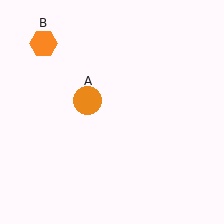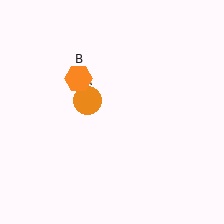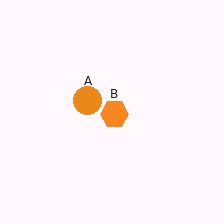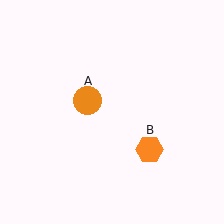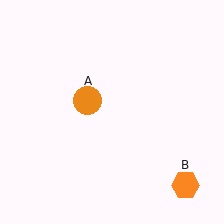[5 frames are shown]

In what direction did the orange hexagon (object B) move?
The orange hexagon (object B) moved down and to the right.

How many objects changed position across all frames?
1 object changed position: orange hexagon (object B).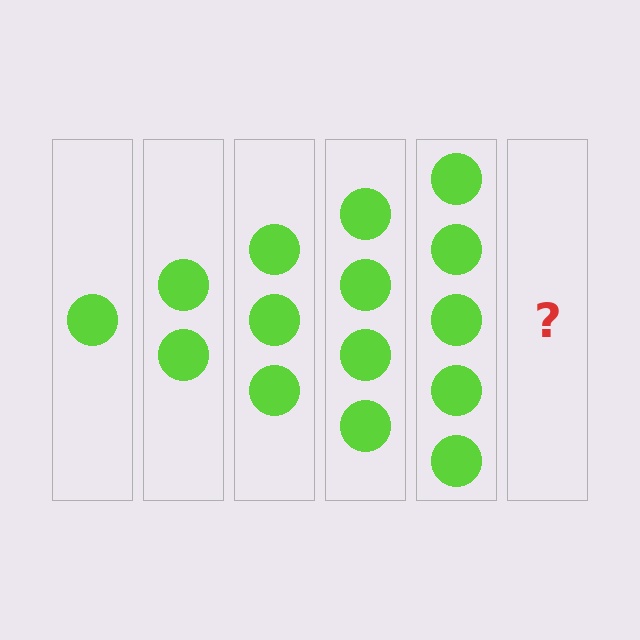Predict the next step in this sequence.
The next step is 6 circles.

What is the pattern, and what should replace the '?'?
The pattern is that each step adds one more circle. The '?' should be 6 circles.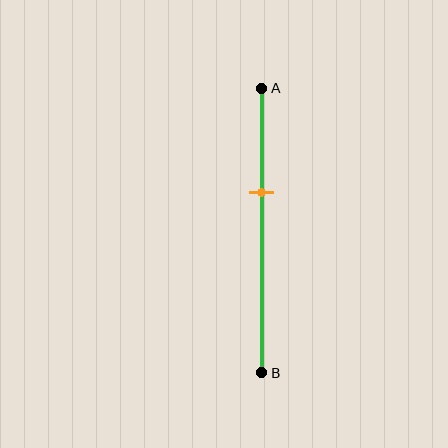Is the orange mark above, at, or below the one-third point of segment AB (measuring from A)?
The orange mark is below the one-third point of segment AB.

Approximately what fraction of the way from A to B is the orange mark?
The orange mark is approximately 35% of the way from A to B.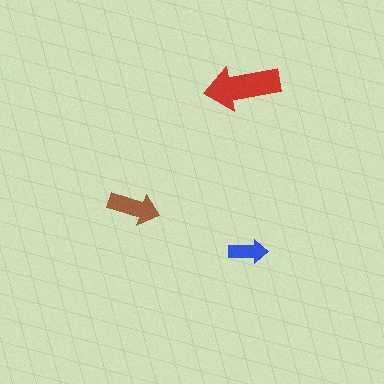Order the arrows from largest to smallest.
the red one, the brown one, the blue one.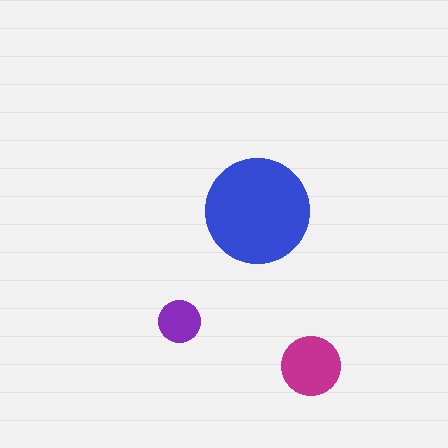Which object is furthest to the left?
The purple circle is leftmost.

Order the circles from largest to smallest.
the blue one, the magenta one, the purple one.